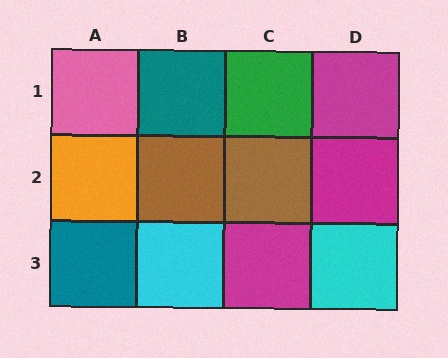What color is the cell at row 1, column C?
Green.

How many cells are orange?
1 cell is orange.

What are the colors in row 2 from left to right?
Orange, brown, brown, magenta.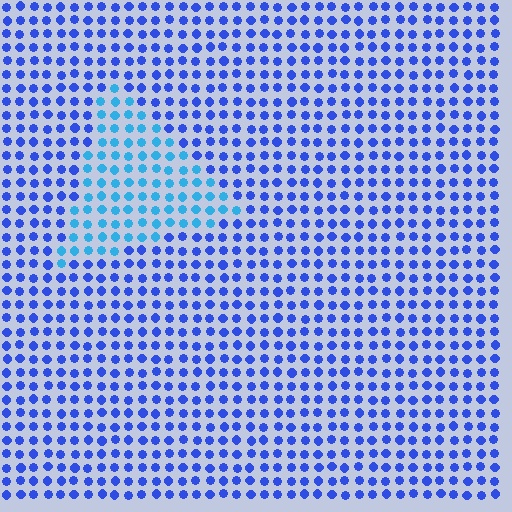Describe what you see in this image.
The image is filled with small blue elements in a uniform arrangement. A triangle-shaped region is visible where the elements are tinted to a slightly different hue, forming a subtle color boundary.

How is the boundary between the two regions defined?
The boundary is defined purely by a slight shift in hue (about 33 degrees). Spacing, size, and orientation are identical on both sides.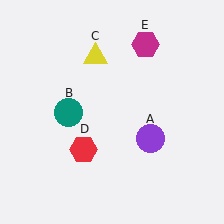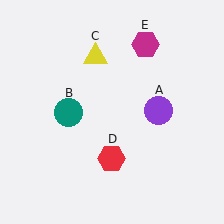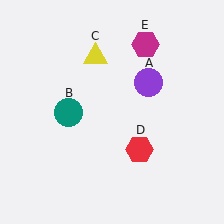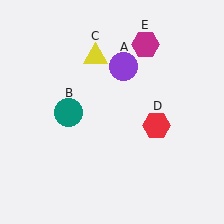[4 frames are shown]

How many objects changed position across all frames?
2 objects changed position: purple circle (object A), red hexagon (object D).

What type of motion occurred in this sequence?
The purple circle (object A), red hexagon (object D) rotated counterclockwise around the center of the scene.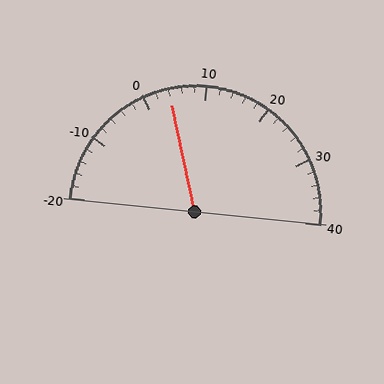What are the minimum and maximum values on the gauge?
The gauge ranges from -20 to 40.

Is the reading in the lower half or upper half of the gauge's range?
The reading is in the lower half of the range (-20 to 40).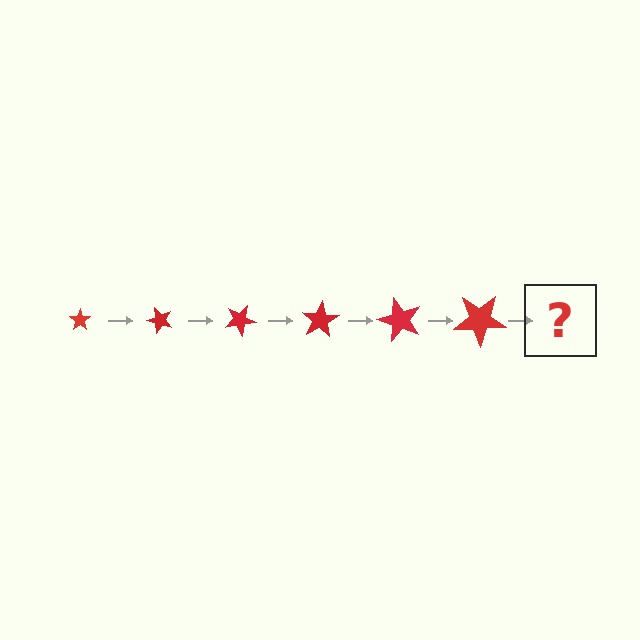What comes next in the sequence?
The next element should be a star, larger than the previous one and rotated 300 degrees from the start.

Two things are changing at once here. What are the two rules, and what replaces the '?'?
The two rules are that the star grows larger each step and it rotates 50 degrees each step. The '?' should be a star, larger than the previous one and rotated 300 degrees from the start.